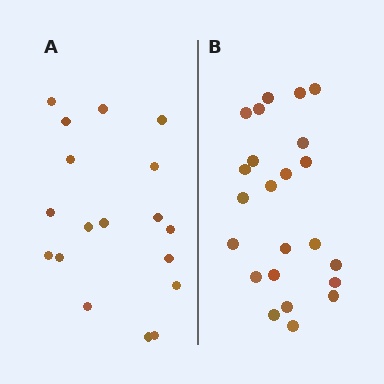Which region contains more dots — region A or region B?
Region B (the right region) has more dots.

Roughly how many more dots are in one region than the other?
Region B has about 5 more dots than region A.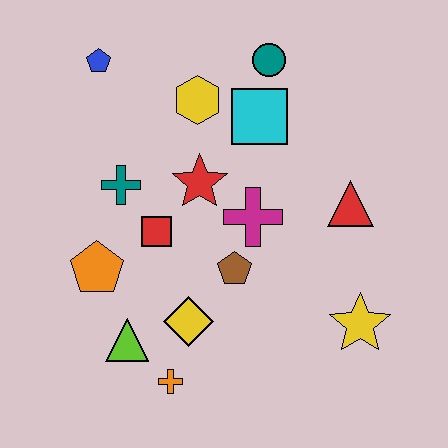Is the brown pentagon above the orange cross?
Yes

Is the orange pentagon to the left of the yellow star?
Yes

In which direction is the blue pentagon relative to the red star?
The blue pentagon is above the red star.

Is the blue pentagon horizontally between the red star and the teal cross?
No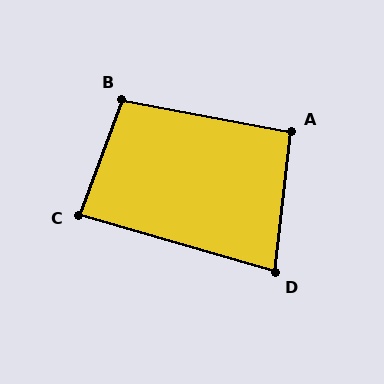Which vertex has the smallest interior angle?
D, at approximately 80 degrees.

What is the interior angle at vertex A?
Approximately 94 degrees (approximately right).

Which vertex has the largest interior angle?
B, at approximately 100 degrees.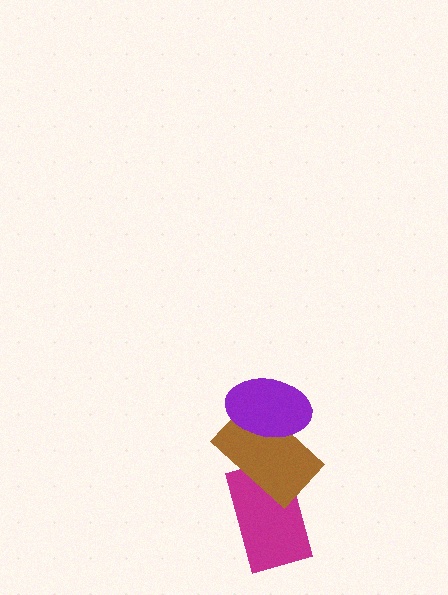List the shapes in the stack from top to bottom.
From top to bottom: the purple ellipse, the brown rectangle, the magenta rectangle.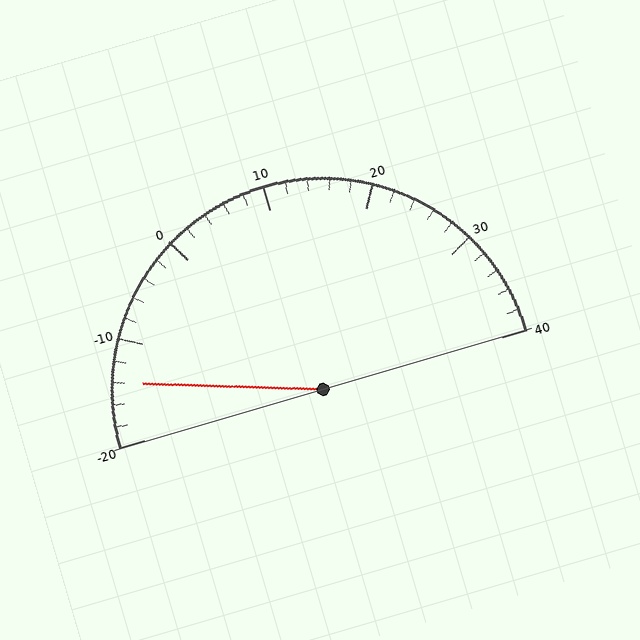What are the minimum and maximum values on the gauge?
The gauge ranges from -20 to 40.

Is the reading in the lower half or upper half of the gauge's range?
The reading is in the lower half of the range (-20 to 40).